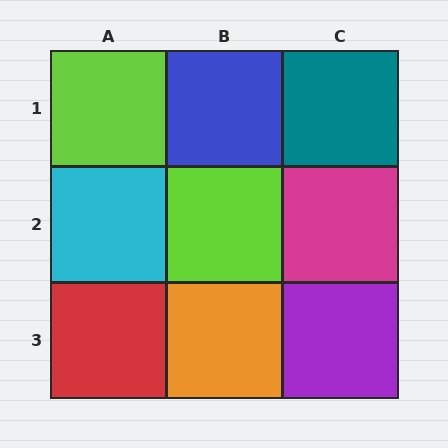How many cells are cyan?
1 cell is cyan.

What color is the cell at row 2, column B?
Lime.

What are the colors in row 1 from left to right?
Lime, blue, teal.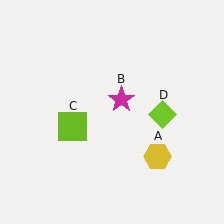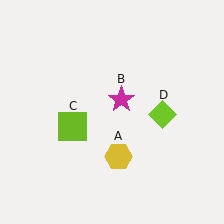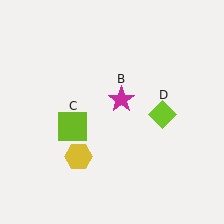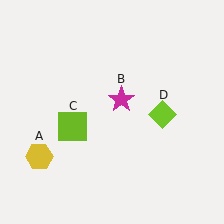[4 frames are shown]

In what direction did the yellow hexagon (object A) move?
The yellow hexagon (object A) moved left.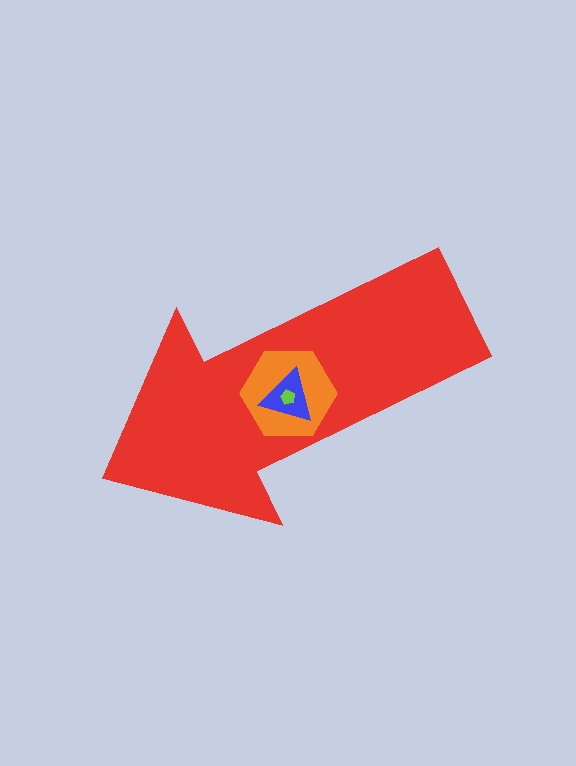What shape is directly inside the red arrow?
The orange hexagon.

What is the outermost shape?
The red arrow.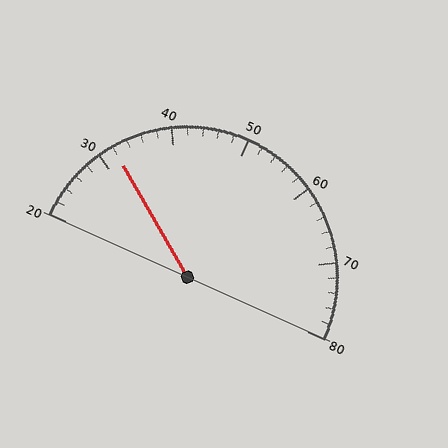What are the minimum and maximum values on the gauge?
The gauge ranges from 20 to 80.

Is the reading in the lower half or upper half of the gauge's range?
The reading is in the lower half of the range (20 to 80).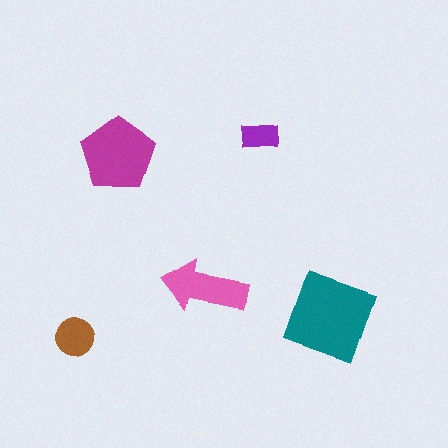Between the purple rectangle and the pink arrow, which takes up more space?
The pink arrow.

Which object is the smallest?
The purple rectangle.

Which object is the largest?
The teal square.